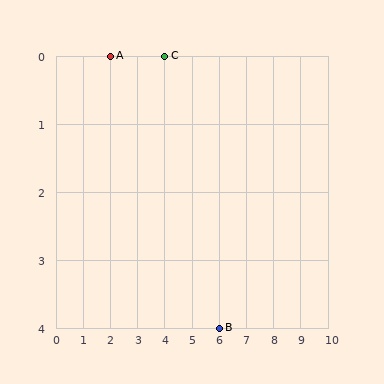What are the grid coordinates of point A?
Point A is at grid coordinates (2, 0).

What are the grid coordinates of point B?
Point B is at grid coordinates (6, 4).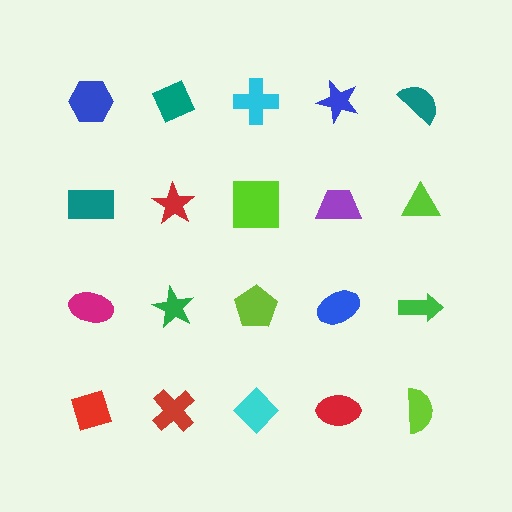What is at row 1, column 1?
A blue hexagon.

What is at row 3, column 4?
A blue ellipse.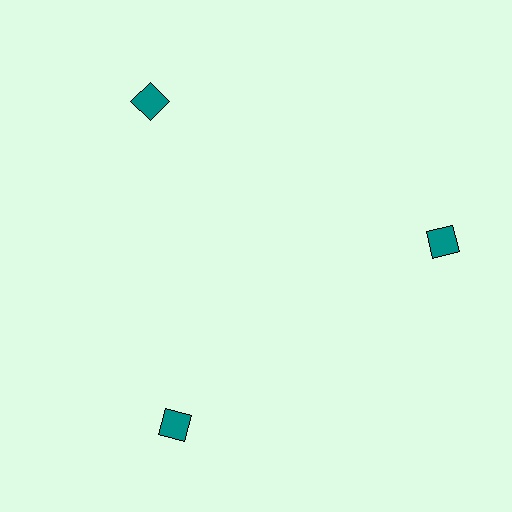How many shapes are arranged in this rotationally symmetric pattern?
There are 3 shapes, arranged in 3 groups of 1.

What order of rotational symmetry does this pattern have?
This pattern has 3-fold rotational symmetry.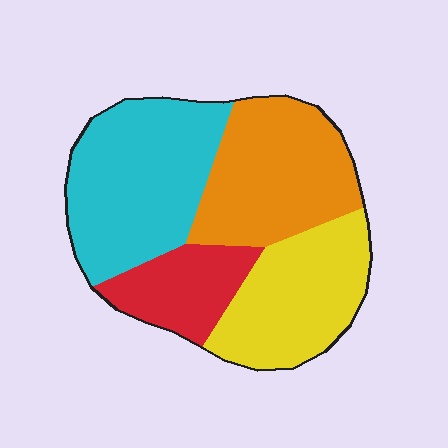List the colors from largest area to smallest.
From largest to smallest: cyan, orange, yellow, red.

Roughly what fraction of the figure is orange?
Orange takes up between a sixth and a third of the figure.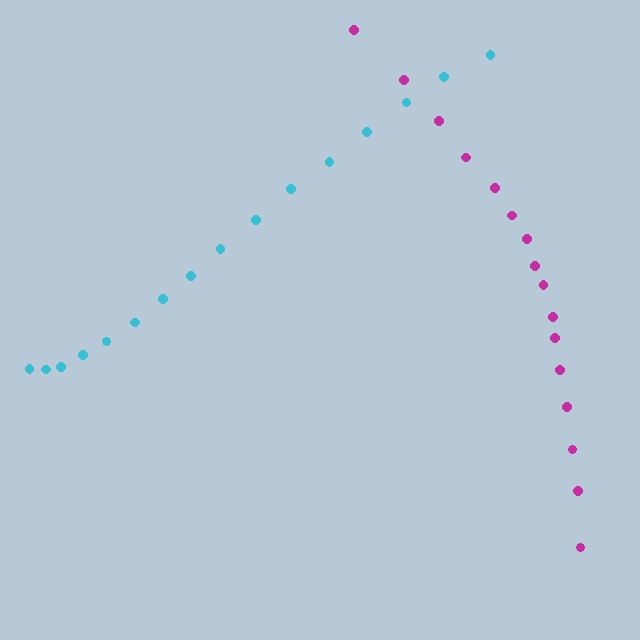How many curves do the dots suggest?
There are 2 distinct paths.